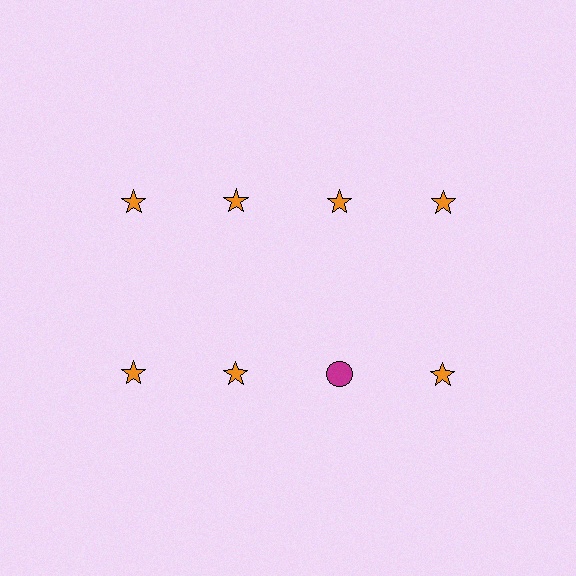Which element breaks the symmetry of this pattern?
The magenta circle in the second row, center column breaks the symmetry. All other shapes are orange stars.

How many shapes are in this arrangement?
There are 8 shapes arranged in a grid pattern.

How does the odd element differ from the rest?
It differs in both color (magenta instead of orange) and shape (circle instead of star).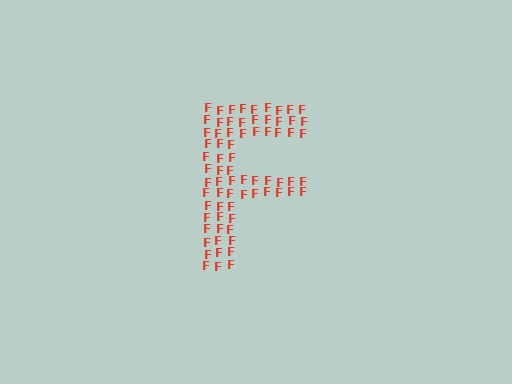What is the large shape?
The large shape is the letter F.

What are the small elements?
The small elements are letter F's.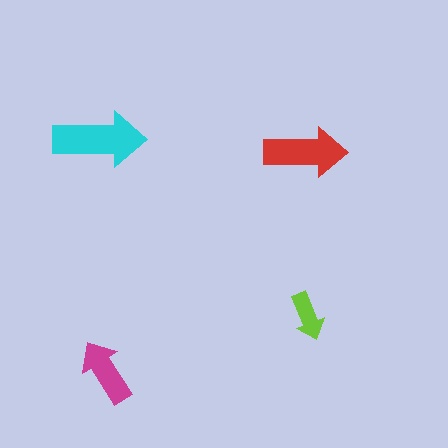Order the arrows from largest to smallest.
the cyan one, the red one, the magenta one, the lime one.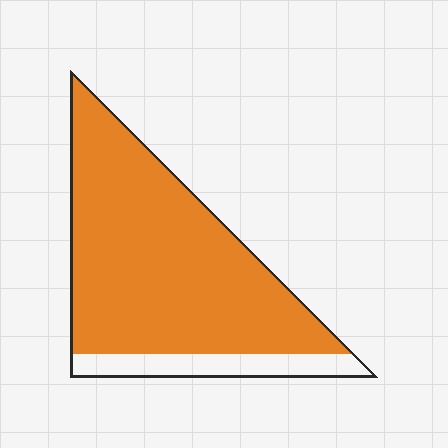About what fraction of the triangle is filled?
About five sixths (5/6).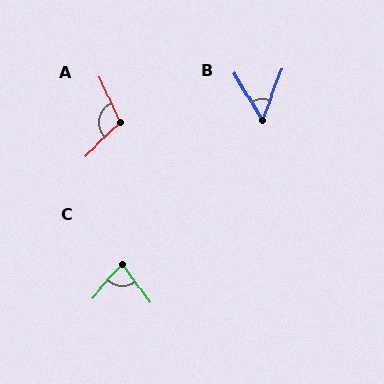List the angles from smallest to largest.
B (52°), C (79°), A (110°).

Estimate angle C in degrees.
Approximately 79 degrees.